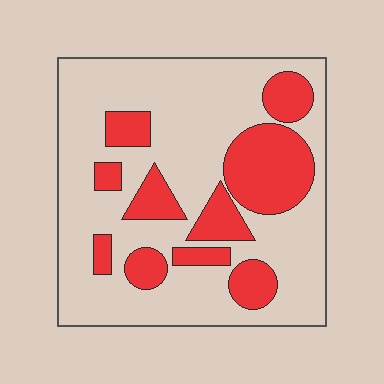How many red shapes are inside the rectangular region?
10.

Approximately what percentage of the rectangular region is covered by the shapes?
Approximately 30%.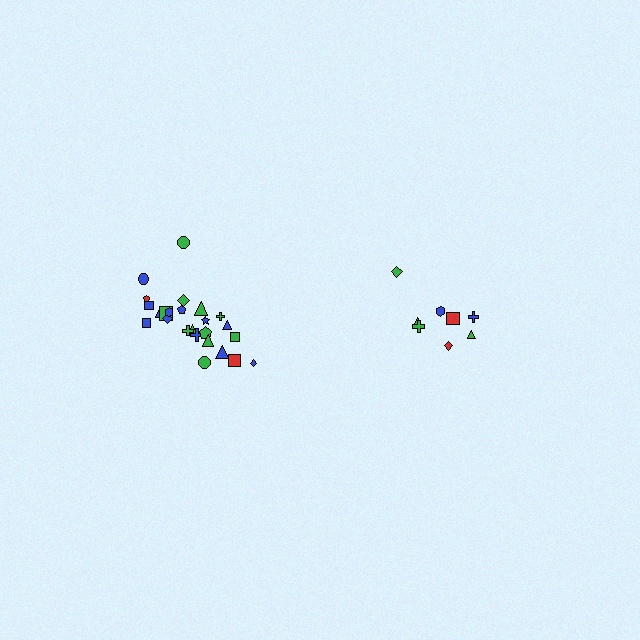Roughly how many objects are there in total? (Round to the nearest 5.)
Roughly 35 objects in total.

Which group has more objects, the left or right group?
The left group.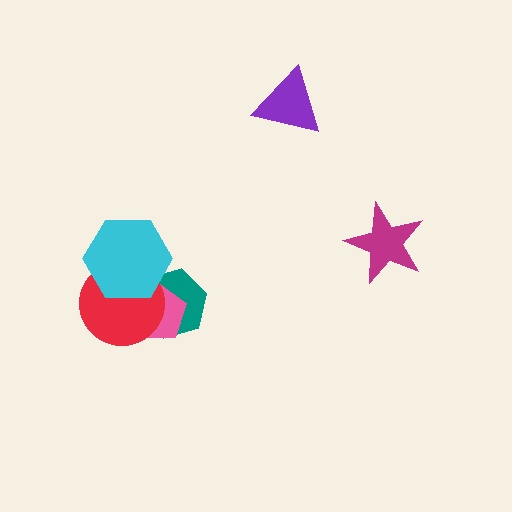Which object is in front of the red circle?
The cyan hexagon is in front of the red circle.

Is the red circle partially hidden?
Yes, it is partially covered by another shape.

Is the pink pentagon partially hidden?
Yes, it is partially covered by another shape.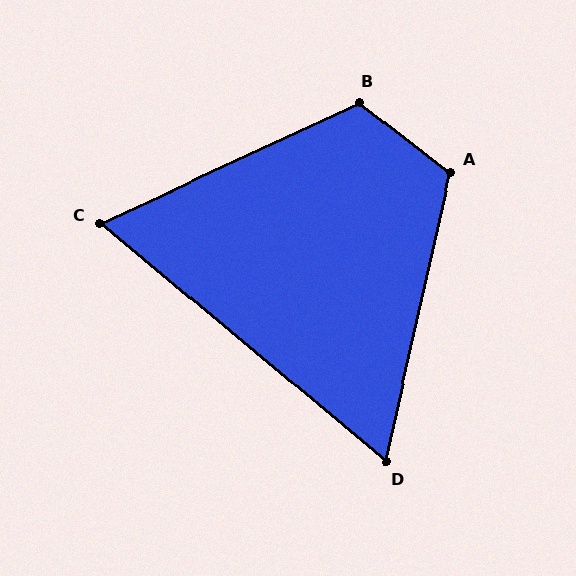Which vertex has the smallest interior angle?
D, at approximately 63 degrees.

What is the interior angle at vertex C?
Approximately 65 degrees (acute).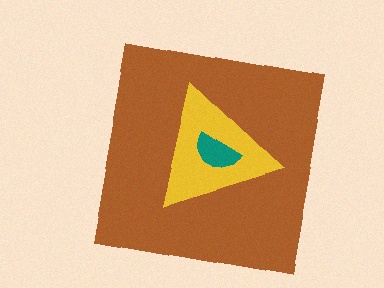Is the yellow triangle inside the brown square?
Yes.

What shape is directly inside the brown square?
The yellow triangle.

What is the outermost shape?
The brown square.